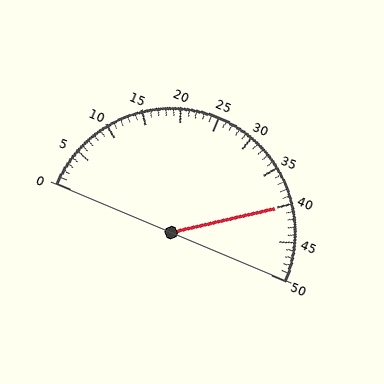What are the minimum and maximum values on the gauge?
The gauge ranges from 0 to 50.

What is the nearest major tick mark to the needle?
The nearest major tick mark is 40.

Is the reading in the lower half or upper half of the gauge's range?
The reading is in the upper half of the range (0 to 50).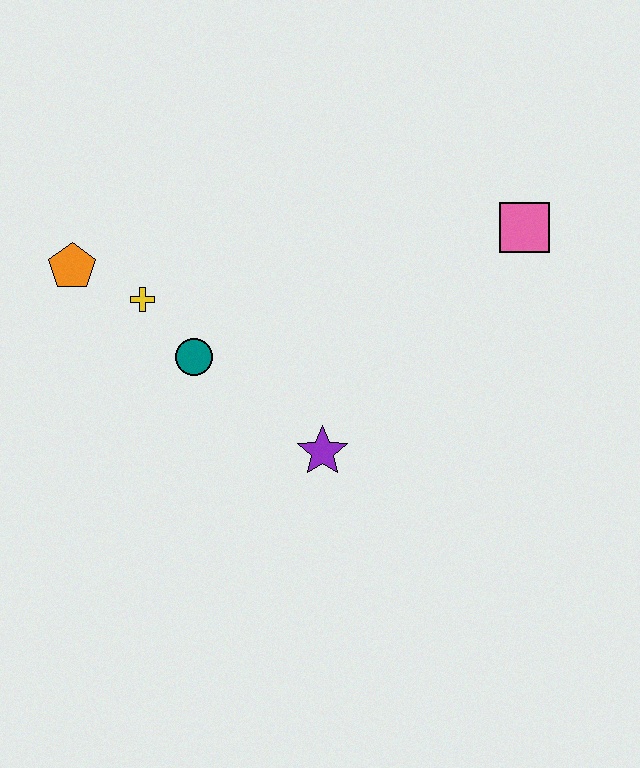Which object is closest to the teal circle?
The yellow cross is closest to the teal circle.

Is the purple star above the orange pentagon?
No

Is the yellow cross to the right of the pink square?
No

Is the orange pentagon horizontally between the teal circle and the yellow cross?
No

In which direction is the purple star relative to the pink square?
The purple star is below the pink square.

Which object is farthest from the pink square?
The orange pentagon is farthest from the pink square.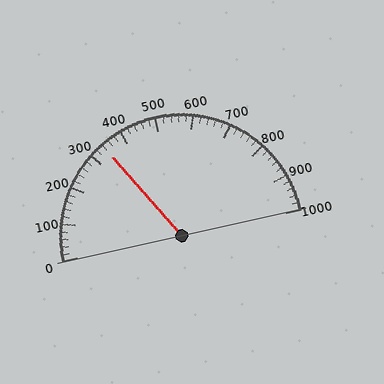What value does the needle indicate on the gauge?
The needle indicates approximately 340.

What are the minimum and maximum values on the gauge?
The gauge ranges from 0 to 1000.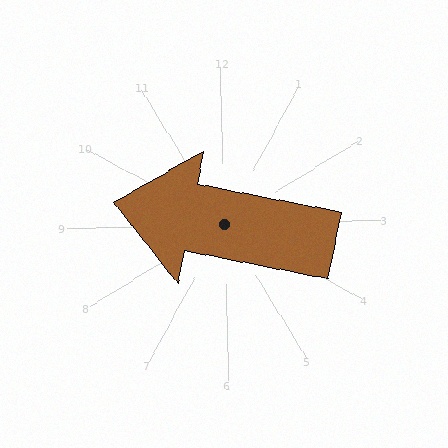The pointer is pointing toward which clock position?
Roughly 9 o'clock.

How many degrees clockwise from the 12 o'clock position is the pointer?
Approximately 283 degrees.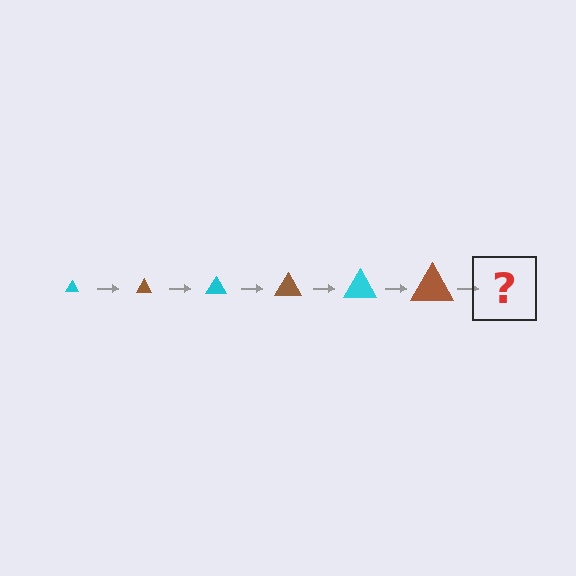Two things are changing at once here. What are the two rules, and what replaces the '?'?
The two rules are that the triangle grows larger each step and the color cycles through cyan and brown. The '?' should be a cyan triangle, larger than the previous one.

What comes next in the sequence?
The next element should be a cyan triangle, larger than the previous one.